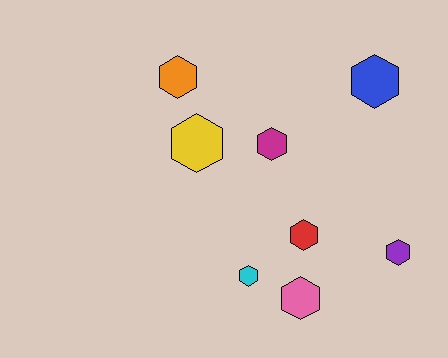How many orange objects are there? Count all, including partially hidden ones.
There is 1 orange object.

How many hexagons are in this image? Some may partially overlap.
There are 8 hexagons.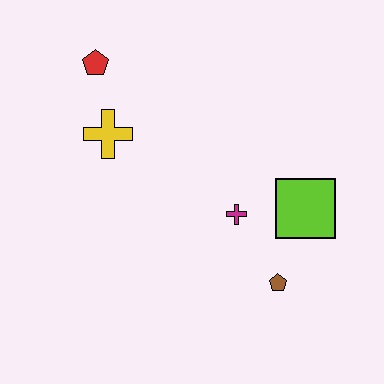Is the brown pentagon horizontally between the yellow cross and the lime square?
Yes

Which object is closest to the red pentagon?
The yellow cross is closest to the red pentagon.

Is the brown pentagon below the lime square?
Yes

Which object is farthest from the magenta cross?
The red pentagon is farthest from the magenta cross.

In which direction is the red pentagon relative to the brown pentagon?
The red pentagon is above the brown pentagon.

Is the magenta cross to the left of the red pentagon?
No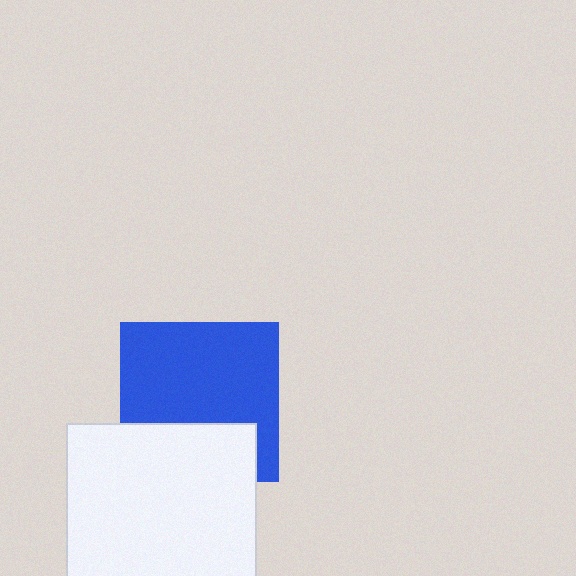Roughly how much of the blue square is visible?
Most of it is visible (roughly 69%).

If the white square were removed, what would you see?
You would see the complete blue square.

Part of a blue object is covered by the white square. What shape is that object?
It is a square.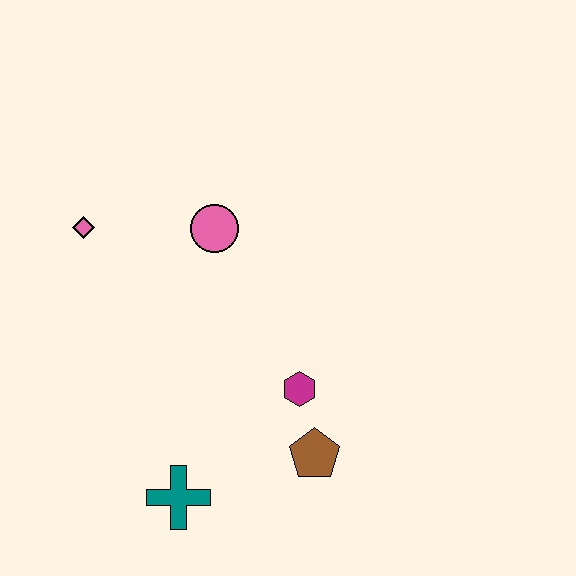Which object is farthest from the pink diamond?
The brown pentagon is farthest from the pink diamond.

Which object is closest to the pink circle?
The pink diamond is closest to the pink circle.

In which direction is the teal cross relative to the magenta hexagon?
The teal cross is to the left of the magenta hexagon.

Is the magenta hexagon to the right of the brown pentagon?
No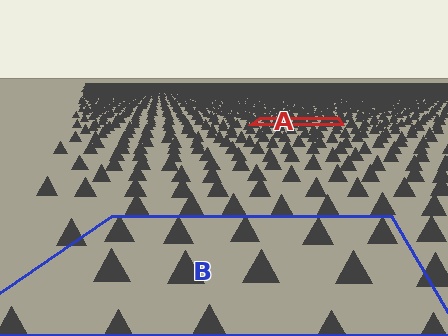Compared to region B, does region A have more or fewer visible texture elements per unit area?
Region A has more texture elements per unit area — they are packed more densely because it is farther away.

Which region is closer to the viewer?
Region B is closer. The texture elements there are larger and more spread out.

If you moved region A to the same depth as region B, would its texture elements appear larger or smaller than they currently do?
They would appear larger. At a closer depth, the same texture elements are projected at a bigger on-screen size.